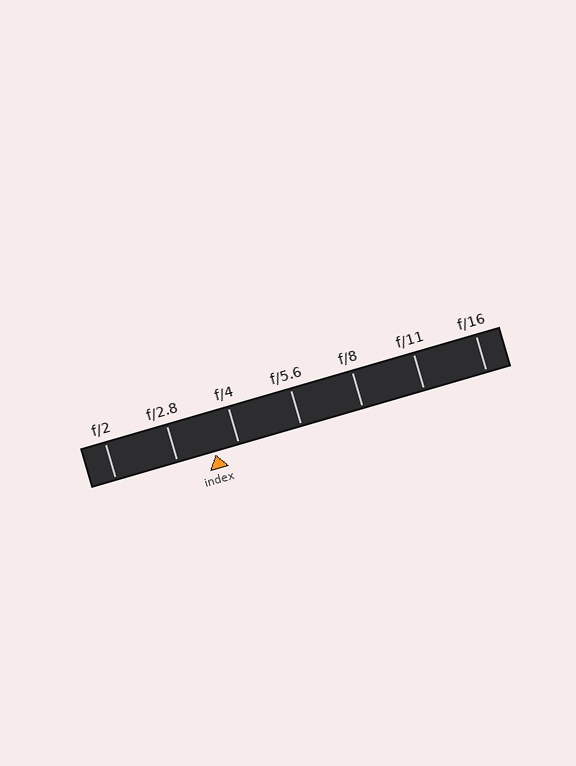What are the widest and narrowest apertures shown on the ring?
The widest aperture shown is f/2 and the narrowest is f/16.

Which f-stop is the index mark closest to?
The index mark is closest to f/4.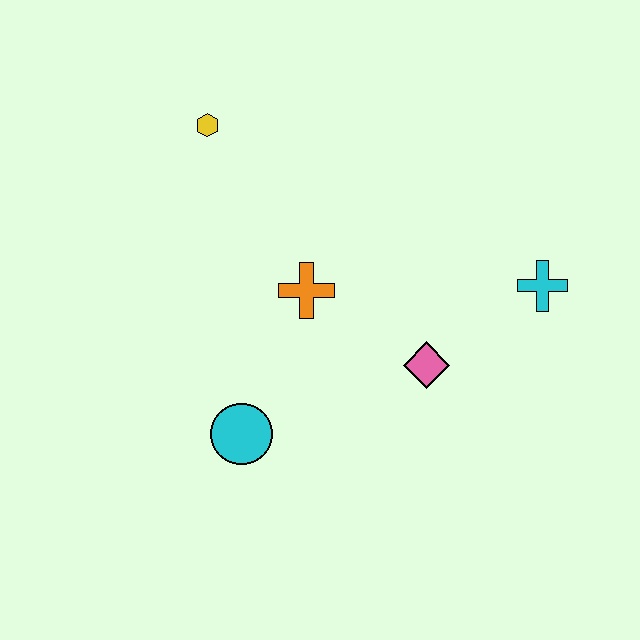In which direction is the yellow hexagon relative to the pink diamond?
The yellow hexagon is above the pink diamond.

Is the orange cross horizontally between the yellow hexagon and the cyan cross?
Yes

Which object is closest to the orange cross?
The pink diamond is closest to the orange cross.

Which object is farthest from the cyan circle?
The cyan cross is farthest from the cyan circle.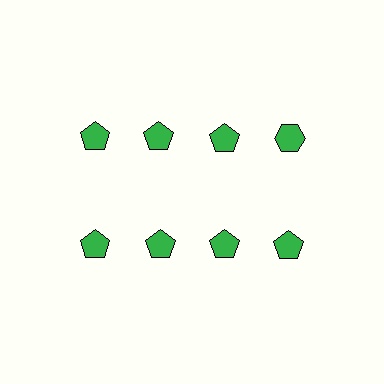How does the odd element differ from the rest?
It has a different shape: hexagon instead of pentagon.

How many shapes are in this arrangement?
There are 8 shapes arranged in a grid pattern.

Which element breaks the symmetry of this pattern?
The green hexagon in the top row, second from right column breaks the symmetry. All other shapes are green pentagons.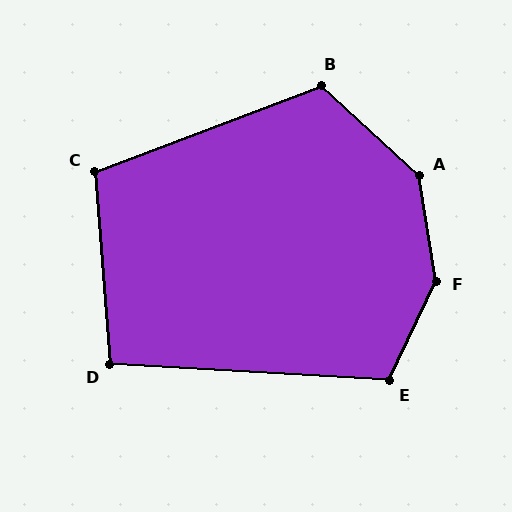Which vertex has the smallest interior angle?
D, at approximately 98 degrees.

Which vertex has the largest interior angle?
F, at approximately 145 degrees.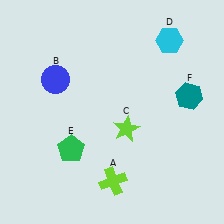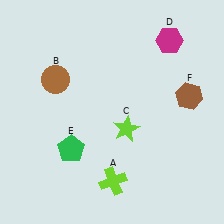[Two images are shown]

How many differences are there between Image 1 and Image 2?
There are 3 differences between the two images.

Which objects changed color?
B changed from blue to brown. D changed from cyan to magenta. F changed from teal to brown.